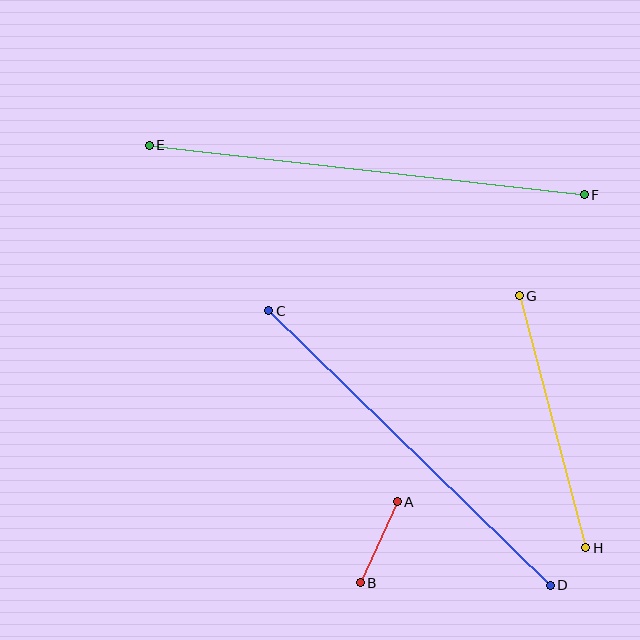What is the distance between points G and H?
The distance is approximately 260 pixels.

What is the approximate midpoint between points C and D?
The midpoint is at approximately (410, 448) pixels.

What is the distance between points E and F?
The distance is approximately 438 pixels.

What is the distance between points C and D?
The distance is approximately 393 pixels.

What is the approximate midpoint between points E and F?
The midpoint is at approximately (367, 170) pixels.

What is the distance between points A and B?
The distance is approximately 89 pixels.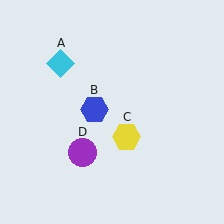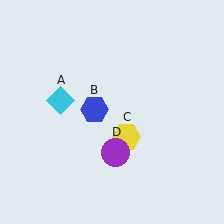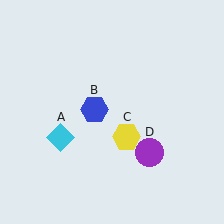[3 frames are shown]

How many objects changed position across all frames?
2 objects changed position: cyan diamond (object A), purple circle (object D).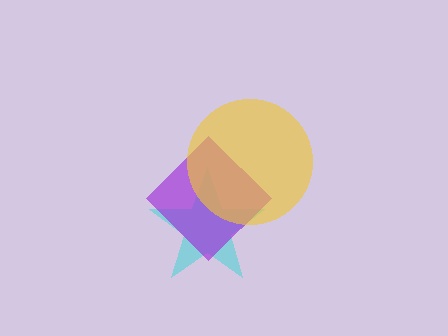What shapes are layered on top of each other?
The layered shapes are: a cyan star, a purple diamond, a yellow circle.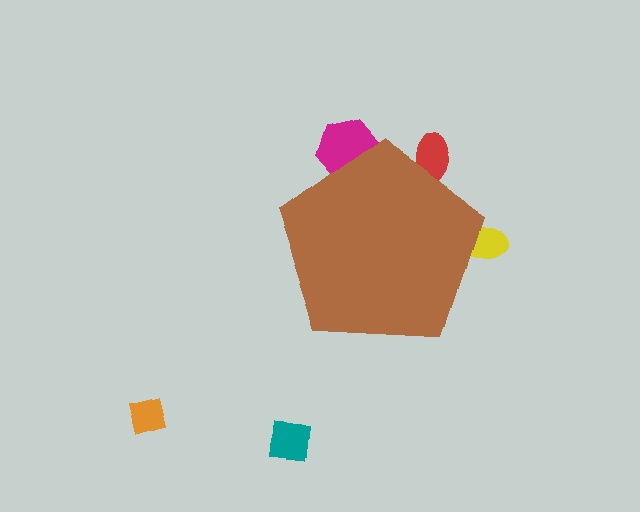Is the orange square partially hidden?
No, the orange square is fully visible.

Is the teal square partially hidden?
No, the teal square is fully visible.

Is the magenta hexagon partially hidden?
Yes, the magenta hexagon is partially hidden behind the brown pentagon.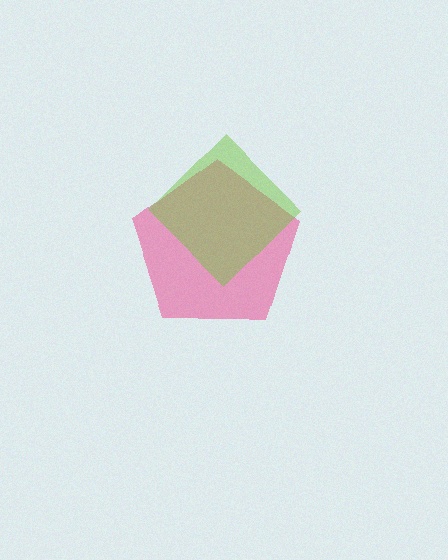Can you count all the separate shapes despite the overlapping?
Yes, there are 2 separate shapes.